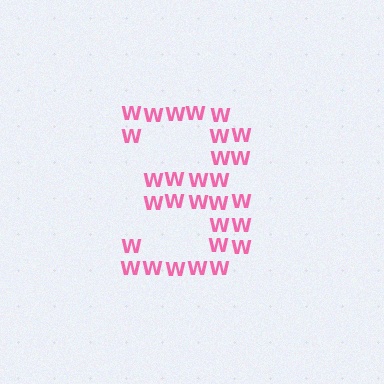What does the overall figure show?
The overall figure shows the digit 3.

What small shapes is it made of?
It is made of small letter W's.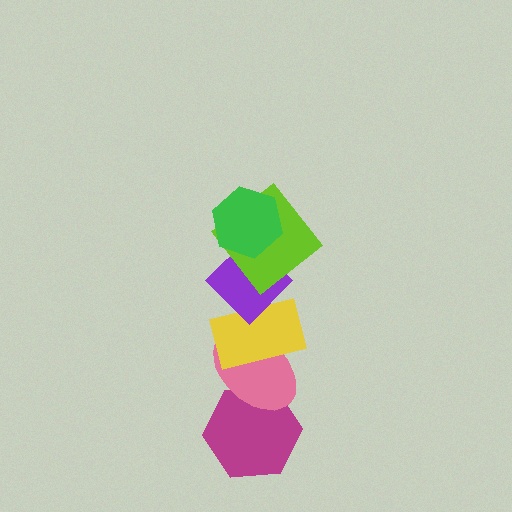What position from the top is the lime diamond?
The lime diamond is 2nd from the top.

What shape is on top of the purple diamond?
The lime diamond is on top of the purple diamond.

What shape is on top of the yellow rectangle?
The purple diamond is on top of the yellow rectangle.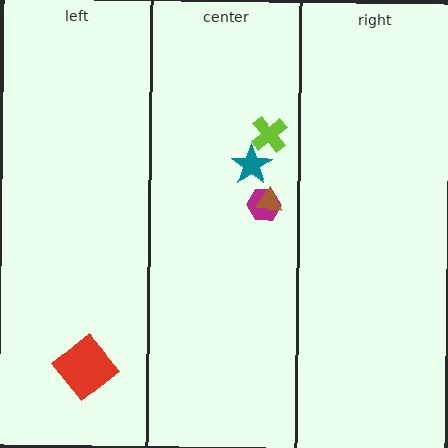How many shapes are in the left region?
1.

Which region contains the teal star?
The center region.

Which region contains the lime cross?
The center region.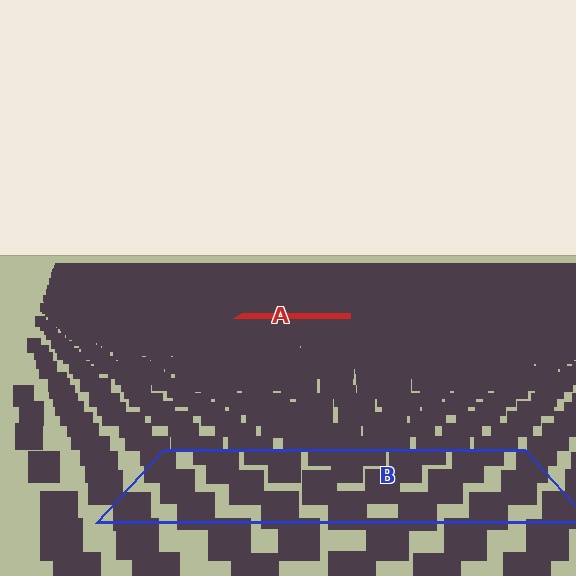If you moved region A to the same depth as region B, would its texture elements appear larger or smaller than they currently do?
They would appear larger. At a closer depth, the same texture elements are projected at a bigger on-screen size.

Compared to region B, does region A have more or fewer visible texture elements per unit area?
Region A has more texture elements per unit area — they are packed more densely because it is farther away.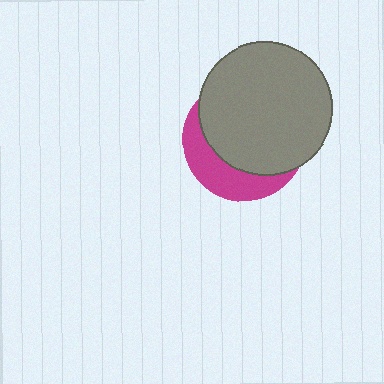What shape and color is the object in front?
The object in front is a gray circle.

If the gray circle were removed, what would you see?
You would see the complete magenta circle.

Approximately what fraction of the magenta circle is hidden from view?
Roughly 69% of the magenta circle is hidden behind the gray circle.